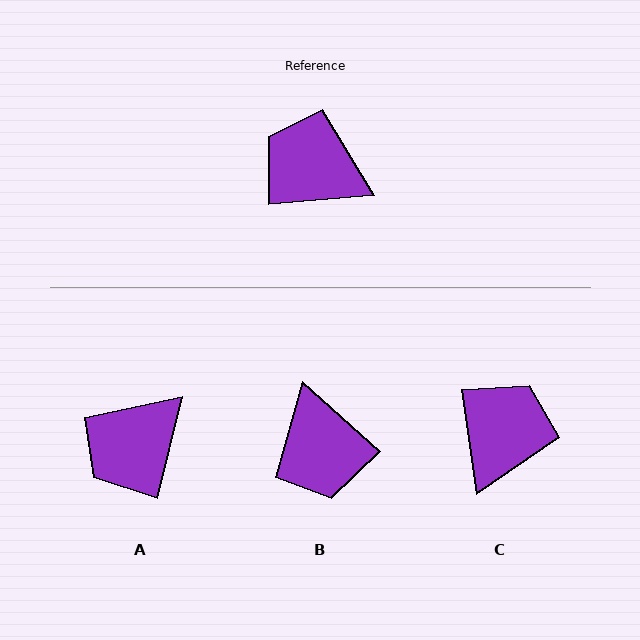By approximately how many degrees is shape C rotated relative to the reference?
Approximately 87 degrees clockwise.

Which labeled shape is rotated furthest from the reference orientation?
B, about 133 degrees away.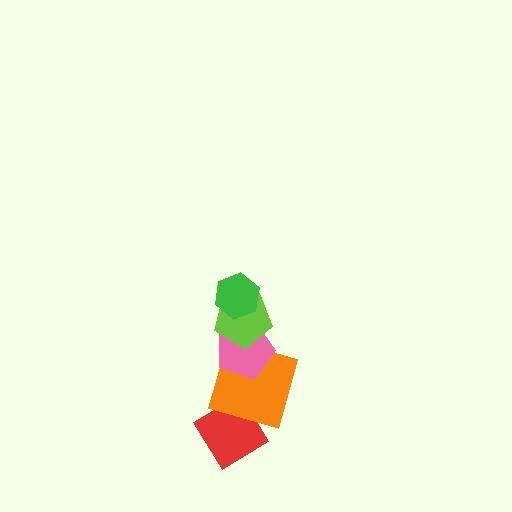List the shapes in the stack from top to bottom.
From top to bottom: the green hexagon, the lime pentagon, the pink pentagon, the orange square, the red diamond.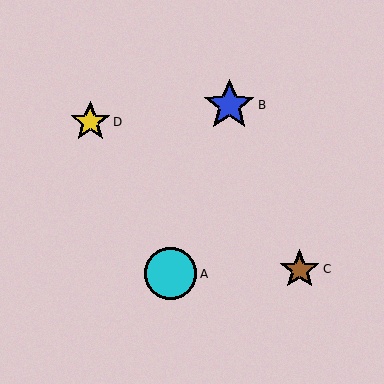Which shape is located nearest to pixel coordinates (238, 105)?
The blue star (labeled B) at (229, 105) is nearest to that location.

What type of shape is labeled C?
Shape C is a brown star.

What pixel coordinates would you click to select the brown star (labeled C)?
Click at (300, 269) to select the brown star C.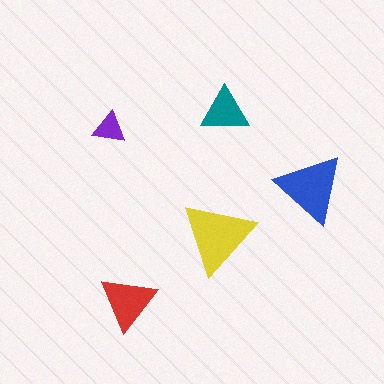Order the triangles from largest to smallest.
the yellow one, the blue one, the red one, the teal one, the purple one.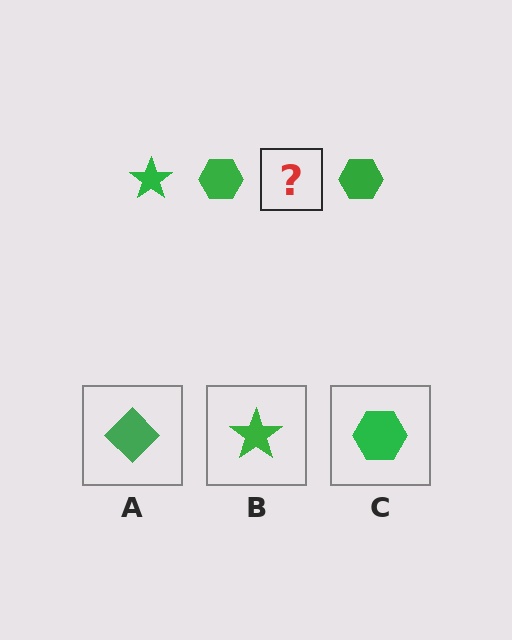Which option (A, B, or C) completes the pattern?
B.